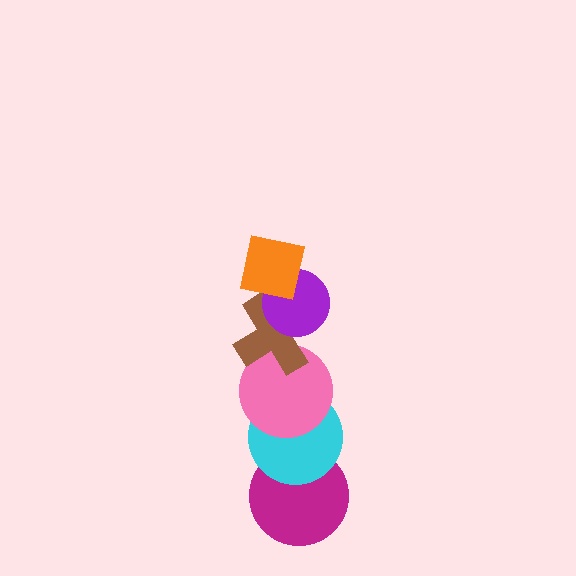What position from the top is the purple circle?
The purple circle is 2nd from the top.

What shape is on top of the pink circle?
The brown cross is on top of the pink circle.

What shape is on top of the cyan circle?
The pink circle is on top of the cyan circle.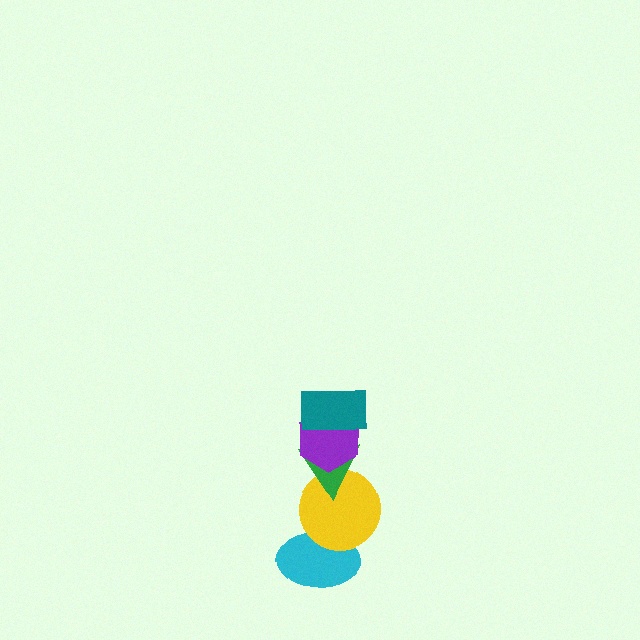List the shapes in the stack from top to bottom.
From top to bottom: the teal rectangle, the purple hexagon, the green triangle, the yellow circle, the cyan ellipse.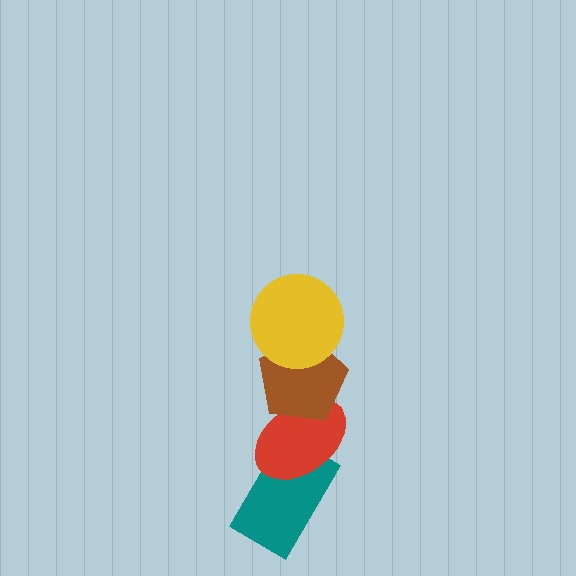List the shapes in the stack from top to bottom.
From top to bottom: the yellow circle, the brown pentagon, the red ellipse, the teal rectangle.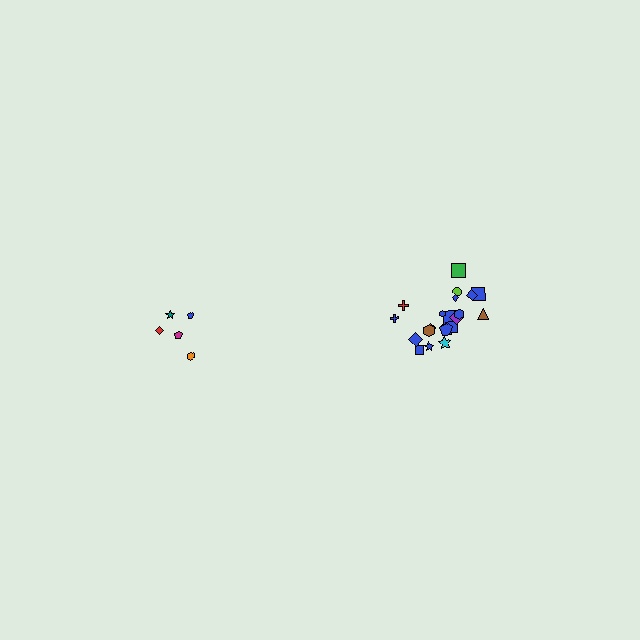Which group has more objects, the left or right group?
The right group.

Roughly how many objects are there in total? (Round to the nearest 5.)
Roughly 25 objects in total.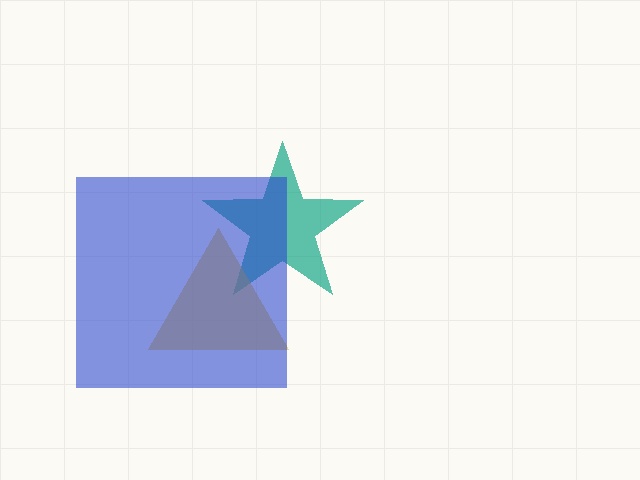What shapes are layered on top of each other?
The layered shapes are: a teal star, a yellow triangle, a blue square.